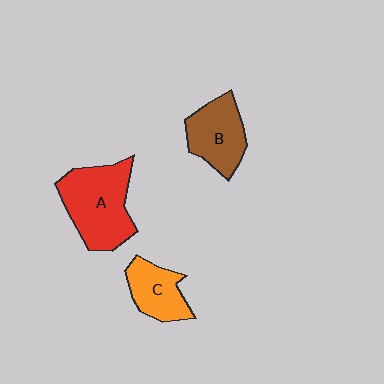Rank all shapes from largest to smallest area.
From largest to smallest: A (red), B (brown), C (orange).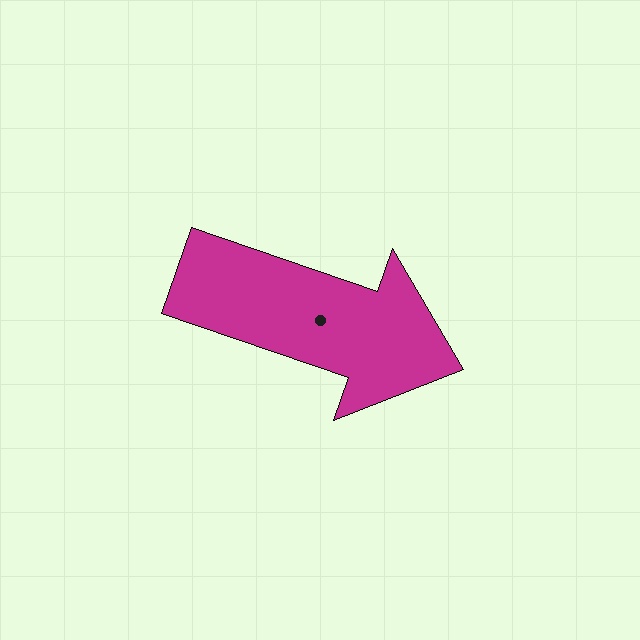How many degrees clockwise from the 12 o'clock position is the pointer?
Approximately 109 degrees.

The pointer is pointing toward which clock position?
Roughly 4 o'clock.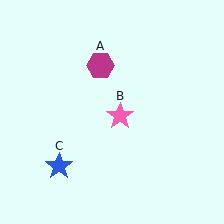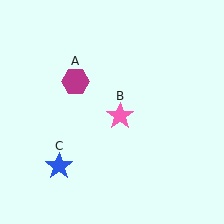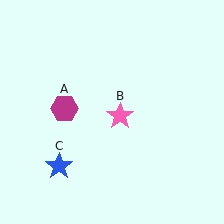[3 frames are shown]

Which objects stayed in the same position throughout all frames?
Pink star (object B) and blue star (object C) remained stationary.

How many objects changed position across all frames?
1 object changed position: magenta hexagon (object A).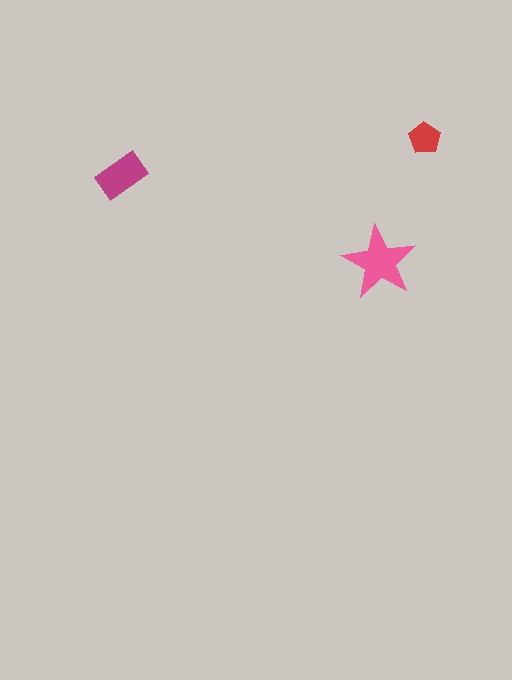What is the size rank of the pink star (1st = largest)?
1st.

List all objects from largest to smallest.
The pink star, the magenta rectangle, the red pentagon.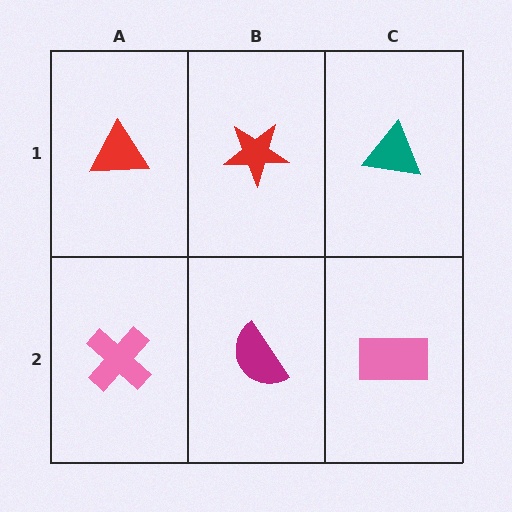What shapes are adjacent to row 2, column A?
A red triangle (row 1, column A), a magenta semicircle (row 2, column B).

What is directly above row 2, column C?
A teal triangle.